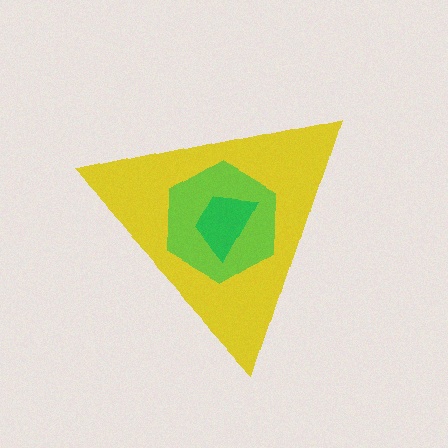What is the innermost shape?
The green trapezoid.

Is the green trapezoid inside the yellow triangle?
Yes.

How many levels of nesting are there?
3.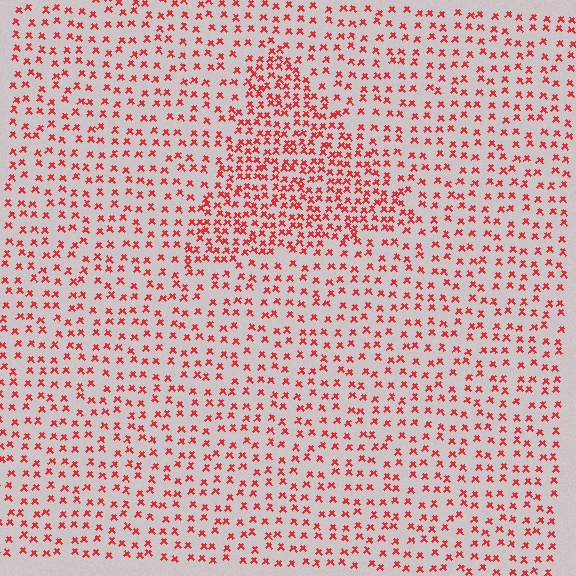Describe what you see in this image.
The image contains small red elements arranged at two different densities. A triangle-shaped region is visible where the elements are more densely packed than the surrounding area.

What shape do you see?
I see a triangle.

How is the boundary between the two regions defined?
The boundary is defined by a change in element density (approximately 2.0x ratio). All elements are the same color, size, and shape.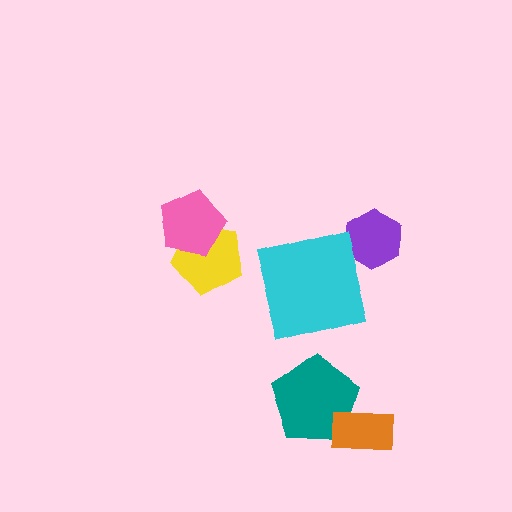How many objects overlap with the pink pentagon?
1 object overlaps with the pink pentagon.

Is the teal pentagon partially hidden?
Yes, it is partially covered by another shape.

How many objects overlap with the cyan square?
0 objects overlap with the cyan square.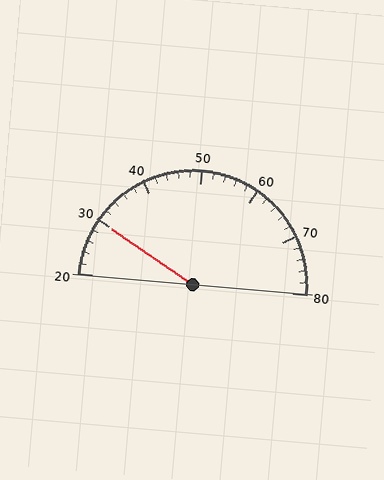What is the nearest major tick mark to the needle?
The nearest major tick mark is 30.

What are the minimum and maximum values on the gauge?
The gauge ranges from 20 to 80.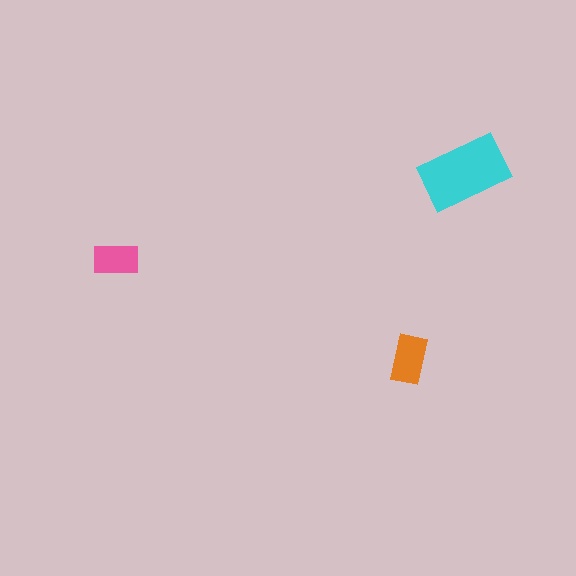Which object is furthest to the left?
The pink rectangle is leftmost.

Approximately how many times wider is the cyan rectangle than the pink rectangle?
About 2 times wider.